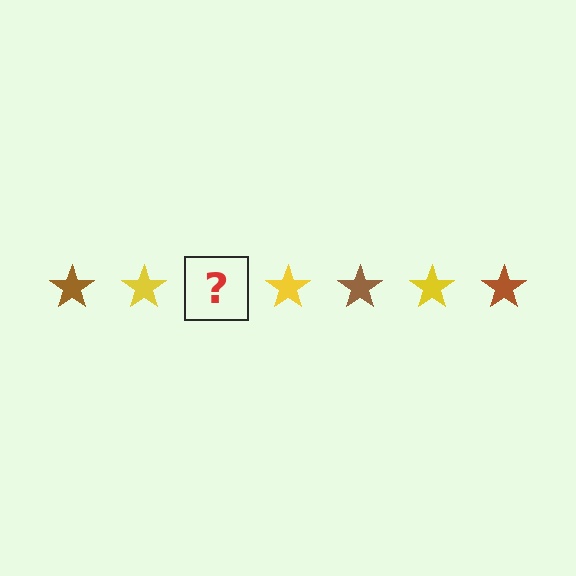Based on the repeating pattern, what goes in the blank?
The blank should be a brown star.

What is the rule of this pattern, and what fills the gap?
The rule is that the pattern cycles through brown, yellow stars. The gap should be filled with a brown star.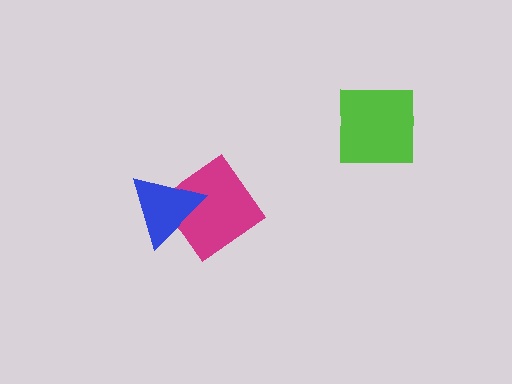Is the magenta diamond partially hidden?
Yes, it is partially covered by another shape.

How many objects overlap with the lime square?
0 objects overlap with the lime square.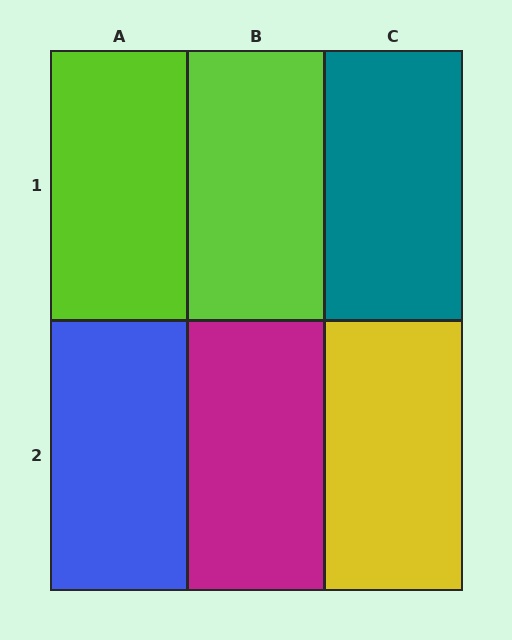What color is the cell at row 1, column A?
Lime.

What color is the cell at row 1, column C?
Teal.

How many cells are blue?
1 cell is blue.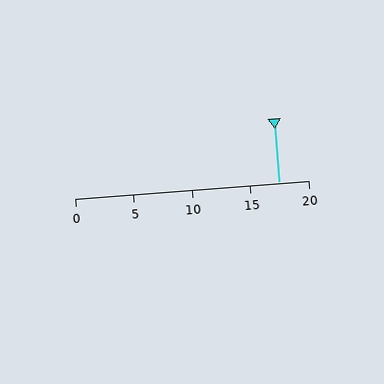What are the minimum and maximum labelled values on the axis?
The axis runs from 0 to 20.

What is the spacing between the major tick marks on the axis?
The major ticks are spaced 5 apart.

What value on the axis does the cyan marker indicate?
The marker indicates approximately 17.5.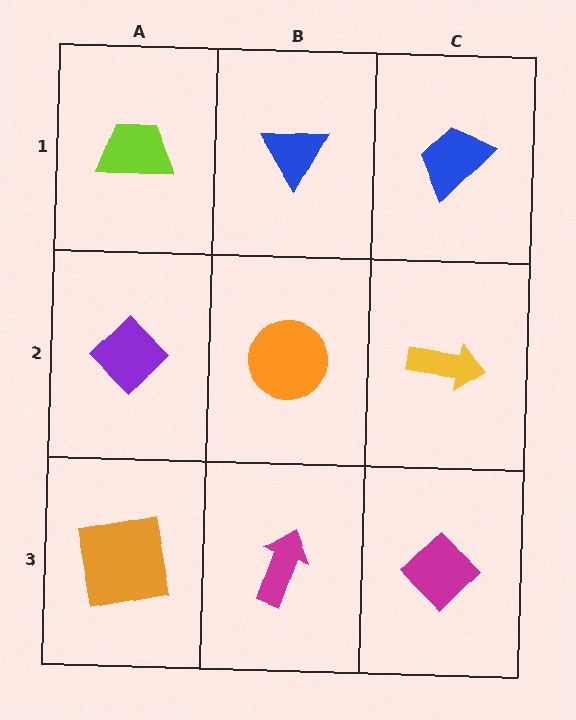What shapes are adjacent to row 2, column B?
A blue triangle (row 1, column B), a magenta arrow (row 3, column B), a purple diamond (row 2, column A), a yellow arrow (row 2, column C).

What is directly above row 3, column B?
An orange circle.